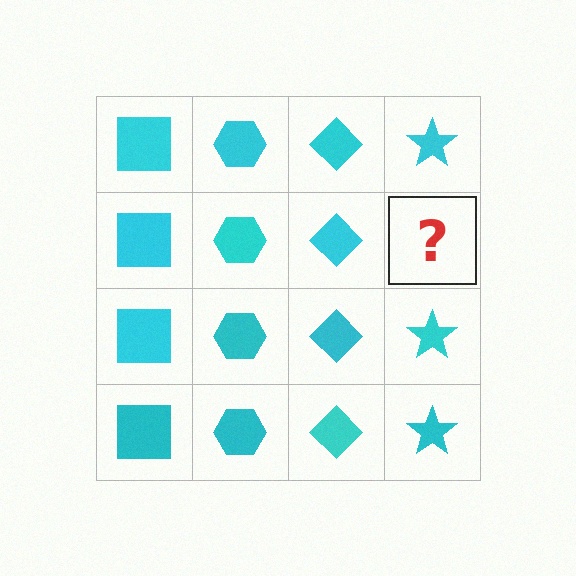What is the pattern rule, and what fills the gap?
The rule is that each column has a consistent shape. The gap should be filled with a cyan star.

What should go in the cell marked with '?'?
The missing cell should contain a cyan star.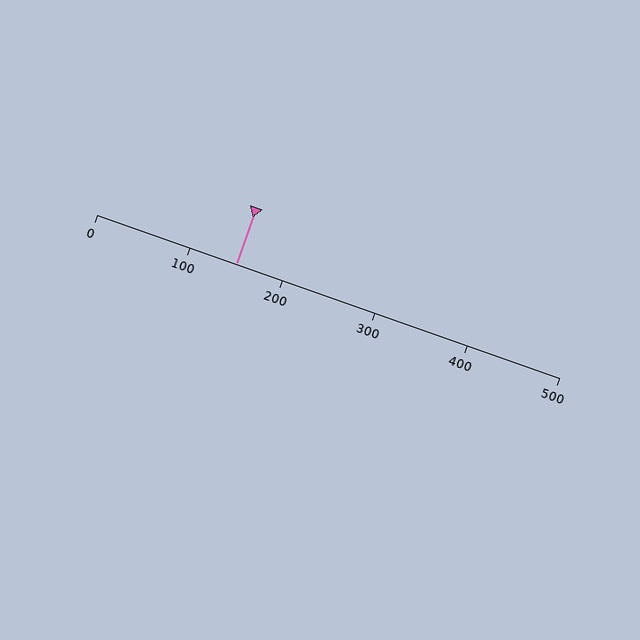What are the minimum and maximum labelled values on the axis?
The axis runs from 0 to 500.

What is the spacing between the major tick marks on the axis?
The major ticks are spaced 100 apart.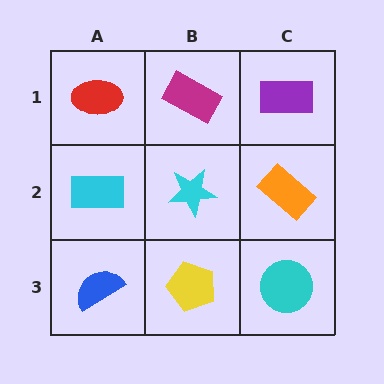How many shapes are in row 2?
3 shapes.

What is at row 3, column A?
A blue semicircle.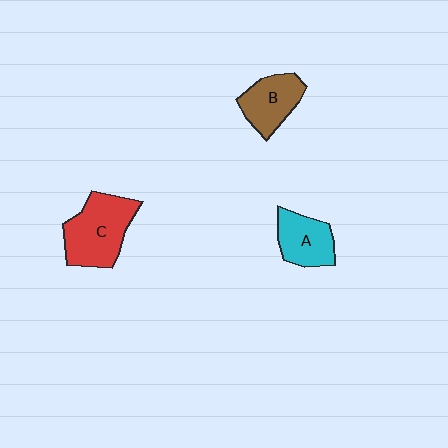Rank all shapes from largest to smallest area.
From largest to smallest: C (red), B (brown), A (cyan).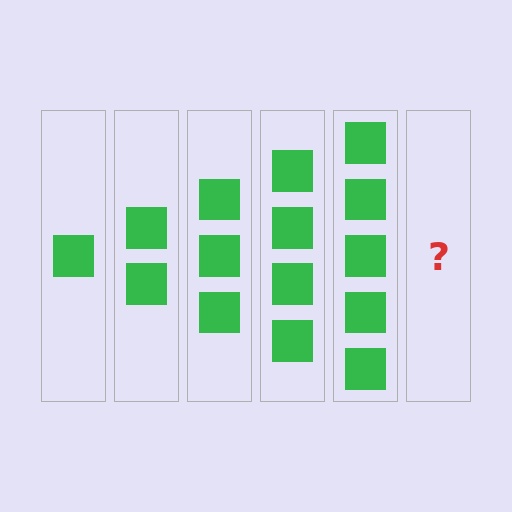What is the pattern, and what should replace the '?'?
The pattern is that each step adds one more square. The '?' should be 6 squares.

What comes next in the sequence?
The next element should be 6 squares.